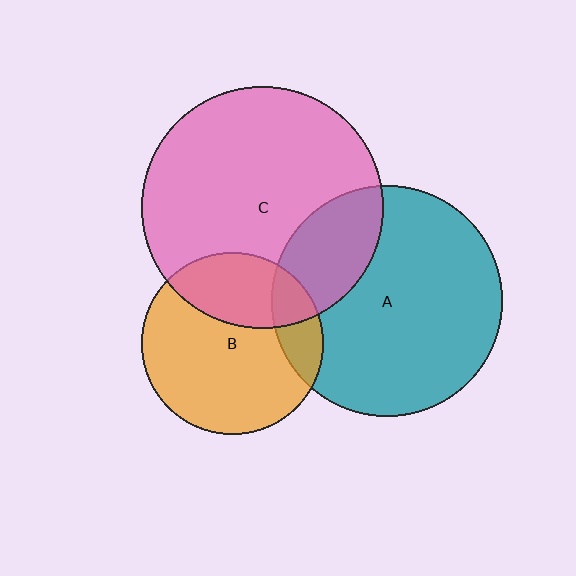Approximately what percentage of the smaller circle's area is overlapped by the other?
Approximately 15%.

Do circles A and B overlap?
Yes.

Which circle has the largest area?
Circle C (pink).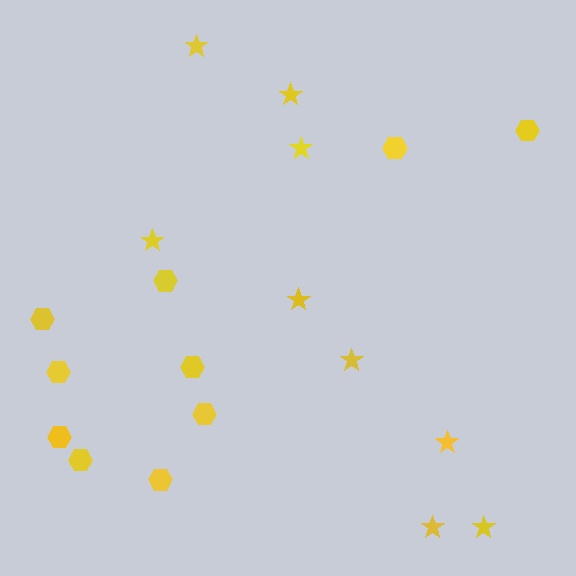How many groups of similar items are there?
There are 2 groups: one group of hexagons (10) and one group of stars (9).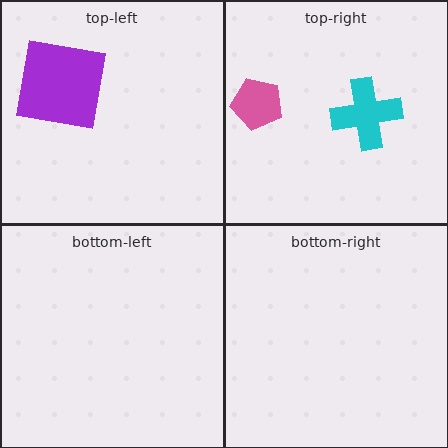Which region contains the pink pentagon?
The top-right region.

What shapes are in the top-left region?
The purple square.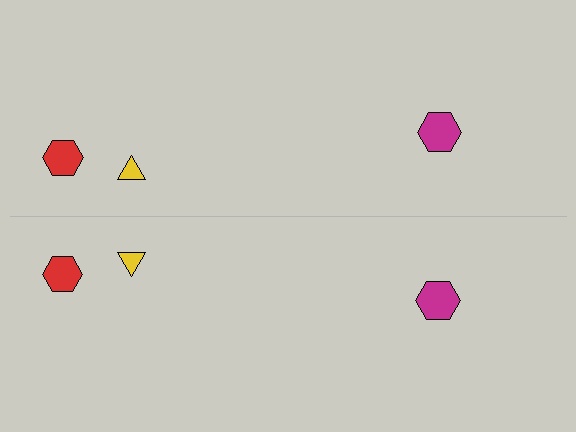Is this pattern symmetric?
Yes, this pattern has bilateral (reflection) symmetry.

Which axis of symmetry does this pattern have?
The pattern has a horizontal axis of symmetry running through the center of the image.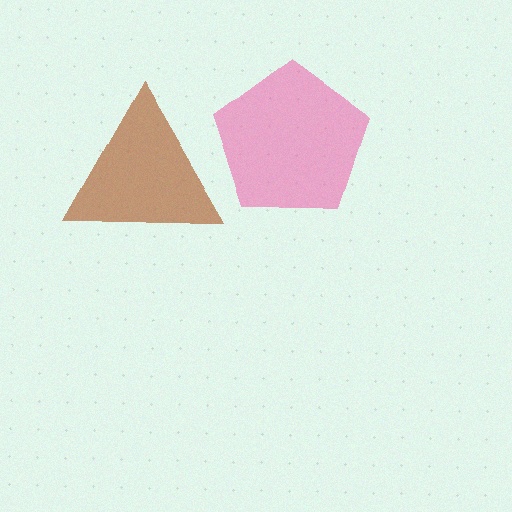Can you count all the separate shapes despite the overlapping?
Yes, there are 2 separate shapes.